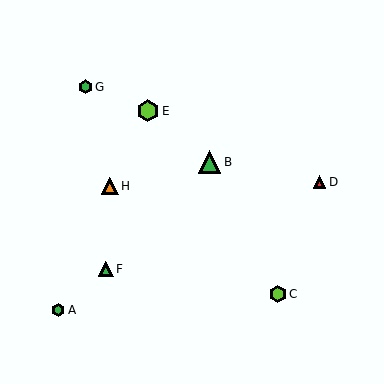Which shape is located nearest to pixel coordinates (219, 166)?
The green triangle (labeled B) at (209, 162) is nearest to that location.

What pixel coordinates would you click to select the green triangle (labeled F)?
Click at (106, 269) to select the green triangle F.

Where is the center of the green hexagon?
The center of the green hexagon is at (85, 87).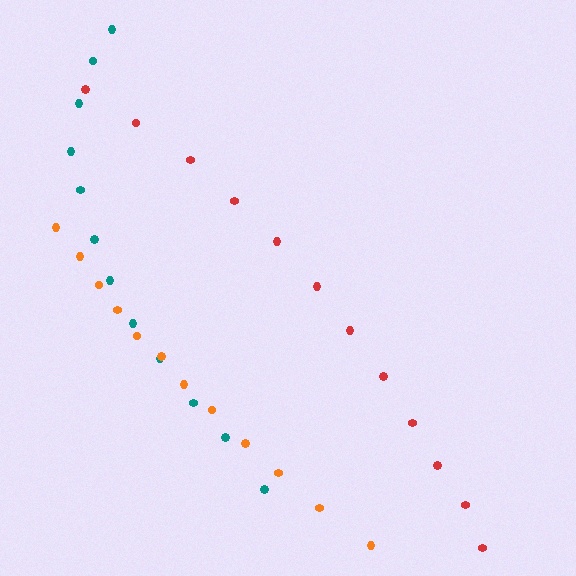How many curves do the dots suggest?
There are 3 distinct paths.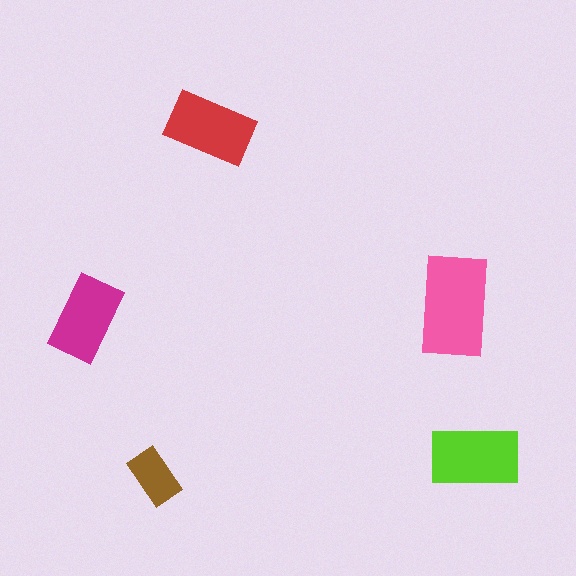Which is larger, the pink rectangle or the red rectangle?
The pink one.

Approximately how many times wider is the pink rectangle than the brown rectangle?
About 2 times wider.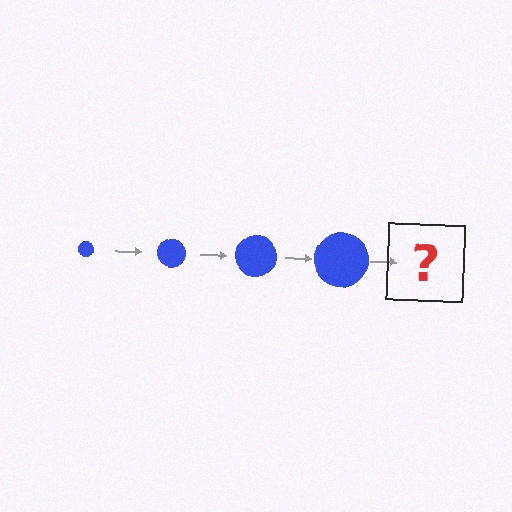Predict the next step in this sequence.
The next step is a blue circle, larger than the previous one.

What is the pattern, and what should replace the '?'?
The pattern is that the circle gets progressively larger each step. The '?' should be a blue circle, larger than the previous one.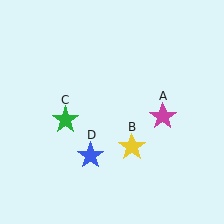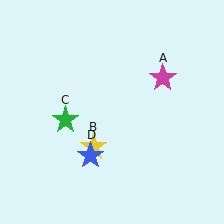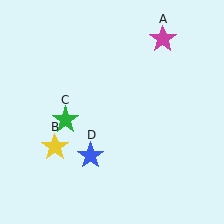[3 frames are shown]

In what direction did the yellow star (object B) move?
The yellow star (object B) moved left.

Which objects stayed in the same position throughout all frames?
Green star (object C) and blue star (object D) remained stationary.